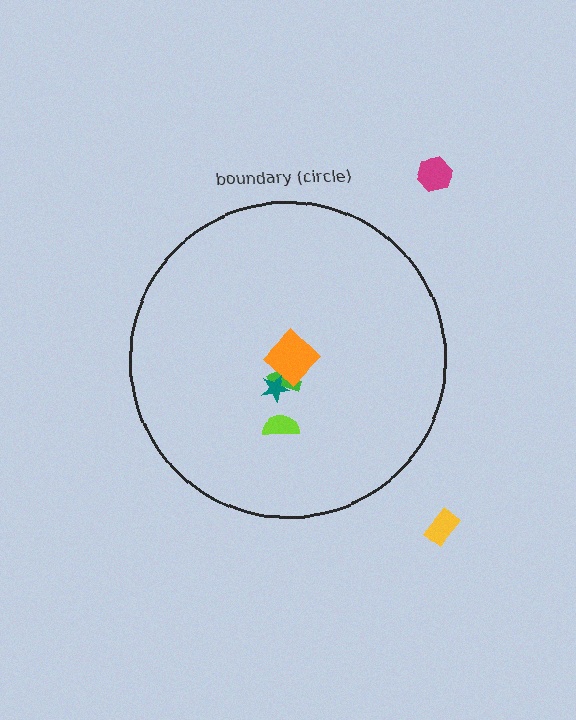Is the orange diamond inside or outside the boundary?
Inside.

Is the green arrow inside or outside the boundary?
Inside.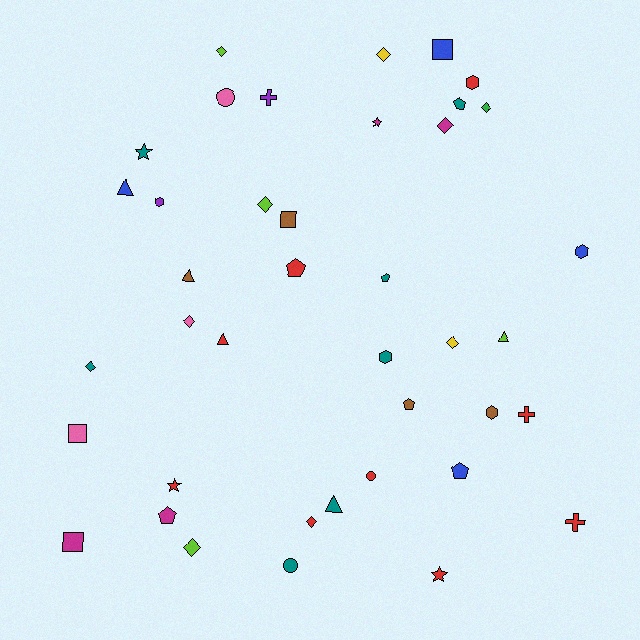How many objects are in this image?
There are 40 objects.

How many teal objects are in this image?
There are 7 teal objects.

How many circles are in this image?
There are 3 circles.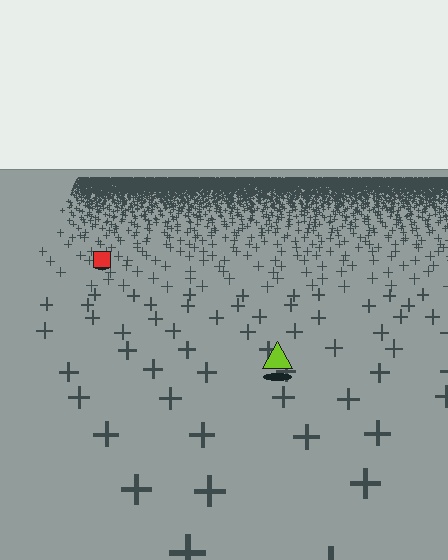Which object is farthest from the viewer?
The red square is farthest from the viewer. It appears smaller and the ground texture around it is denser.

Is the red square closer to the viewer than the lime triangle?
No. The lime triangle is closer — you can tell from the texture gradient: the ground texture is coarser near it.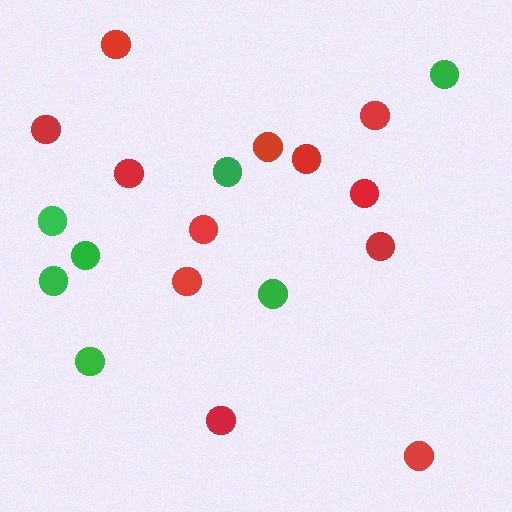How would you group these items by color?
There are 2 groups: one group of red circles (12) and one group of green circles (7).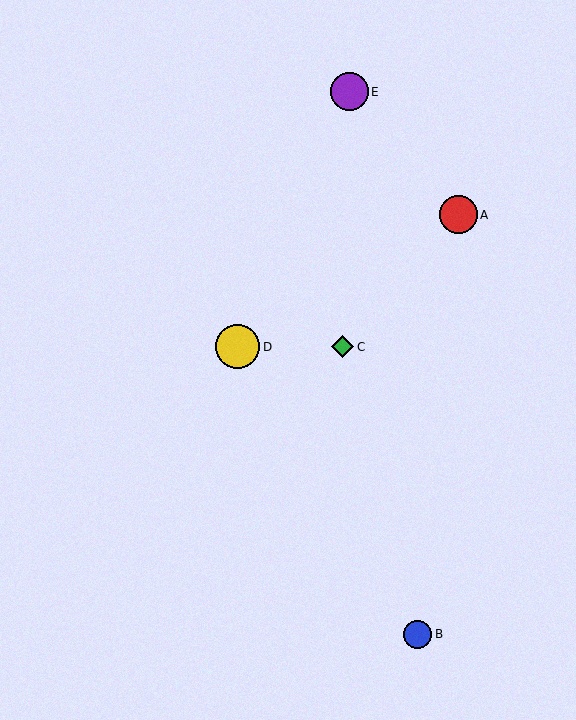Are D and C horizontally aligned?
Yes, both are at y≈347.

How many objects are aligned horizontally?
2 objects (C, D) are aligned horizontally.